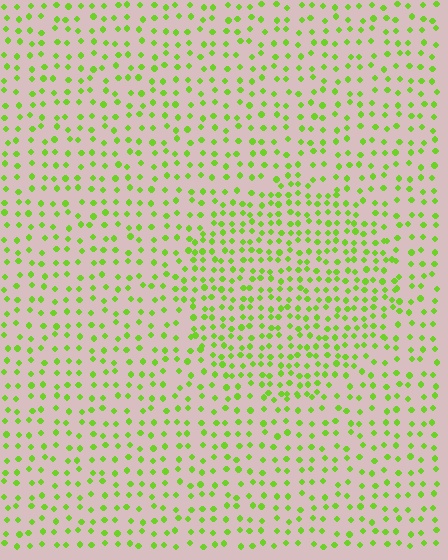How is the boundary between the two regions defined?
The boundary is defined by a change in element density (approximately 1.7x ratio). All elements are the same color, size, and shape.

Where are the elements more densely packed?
The elements are more densely packed inside the circle boundary.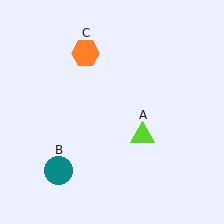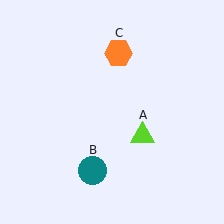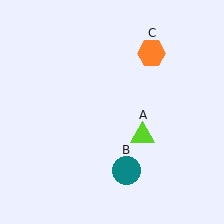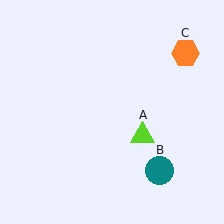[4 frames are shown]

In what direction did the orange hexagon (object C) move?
The orange hexagon (object C) moved right.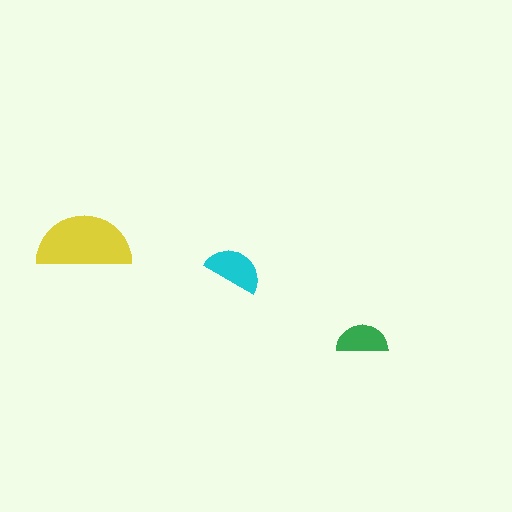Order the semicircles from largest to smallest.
the yellow one, the cyan one, the green one.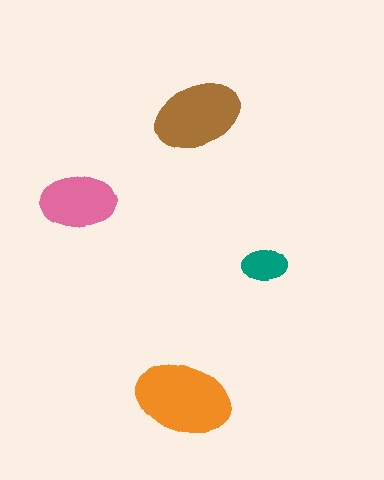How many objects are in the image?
There are 4 objects in the image.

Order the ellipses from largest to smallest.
the orange one, the brown one, the pink one, the teal one.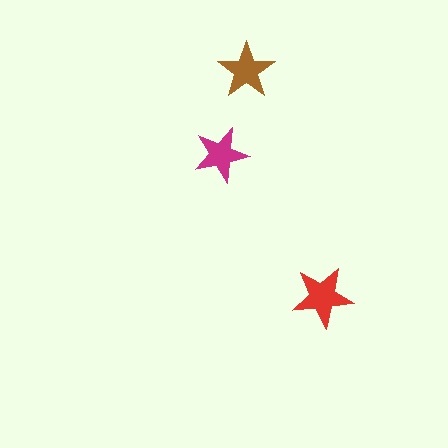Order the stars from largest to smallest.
the red one, the brown one, the magenta one.